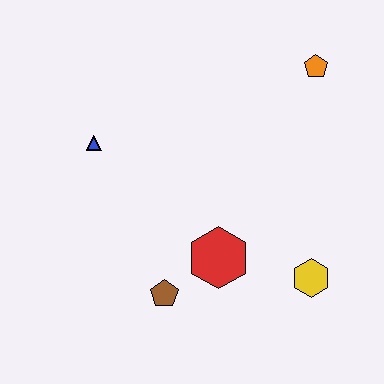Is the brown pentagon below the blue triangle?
Yes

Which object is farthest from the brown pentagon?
The orange pentagon is farthest from the brown pentagon.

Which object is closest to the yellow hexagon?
The red hexagon is closest to the yellow hexagon.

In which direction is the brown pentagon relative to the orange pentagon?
The brown pentagon is below the orange pentagon.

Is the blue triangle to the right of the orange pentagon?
No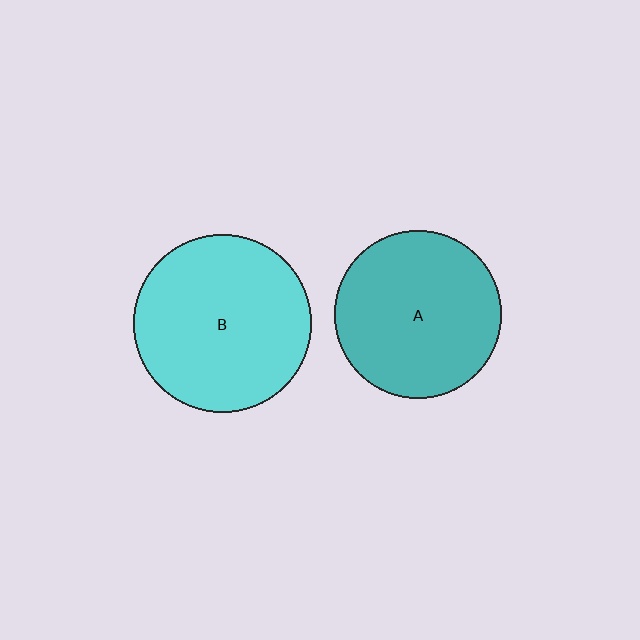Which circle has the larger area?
Circle B (cyan).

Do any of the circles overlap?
No, none of the circles overlap.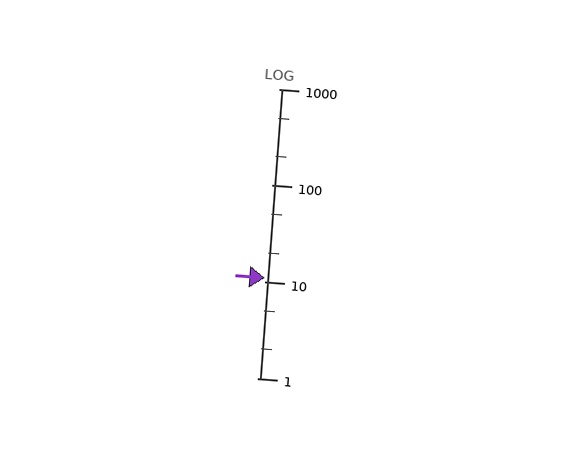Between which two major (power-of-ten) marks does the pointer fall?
The pointer is between 10 and 100.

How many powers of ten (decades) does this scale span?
The scale spans 3 decades, from 1 to 1000.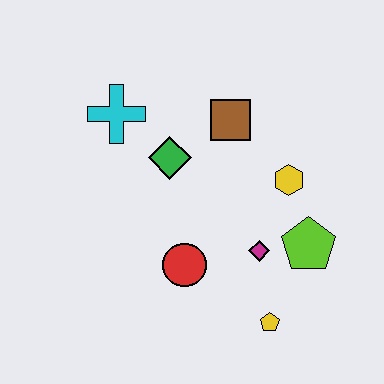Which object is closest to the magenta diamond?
The lime pentagon is closest to the magenta diamond.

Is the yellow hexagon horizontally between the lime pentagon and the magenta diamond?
Yes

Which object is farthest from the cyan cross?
The yellow pentagon is farthest from the cyan cross.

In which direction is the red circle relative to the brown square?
The red circle is below the brown square.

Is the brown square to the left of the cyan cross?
No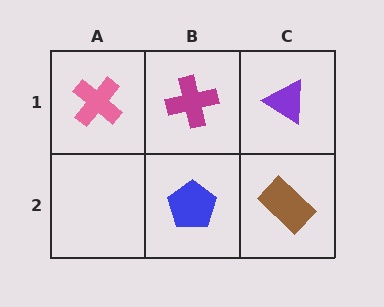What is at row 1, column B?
A magenta cross.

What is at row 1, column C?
A purple triangle.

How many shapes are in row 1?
3 shapes.